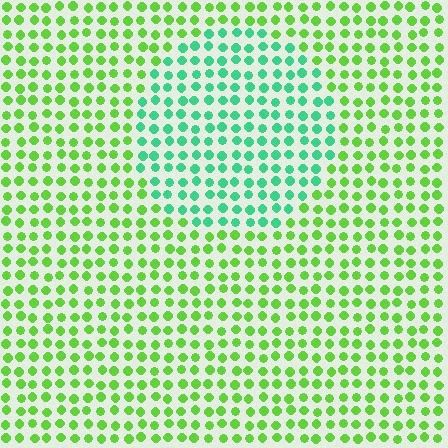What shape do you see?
I see a circle.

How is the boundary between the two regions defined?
The boundary is defined purely by a slight shift in hue (about 46 degrees). Spacing, size, and orientation are identical on both sides.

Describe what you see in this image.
The image is filled with small lime elements in a uniform arrangement. A circle-shaped region is visible where the elements are tinted to a slightly different hue, forming a subtle color boundary.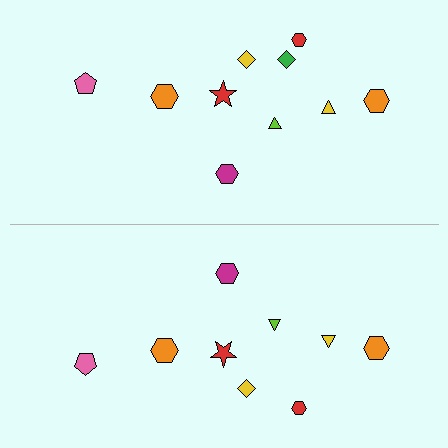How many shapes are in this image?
There are 19 shapes in this image.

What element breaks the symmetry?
A green diamond is missing from the bottom side.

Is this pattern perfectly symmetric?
No, the pattern is not perfectly symmetric. A green diamond is missing from the bottom side.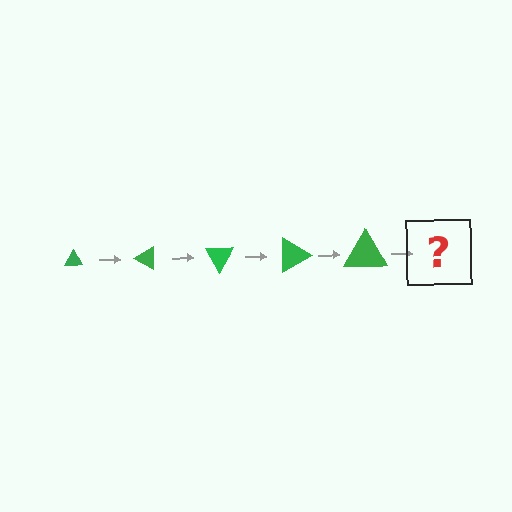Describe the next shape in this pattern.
It should be a triangle, larger than the previous one and rotated 150 degrees from the start.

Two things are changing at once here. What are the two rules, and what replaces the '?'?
The two rules are that the triangle grows larger each step and it rotates 30 degrees each step. The '?' should be a triangle, larger than the previous one and rotated 150 degrees from the start.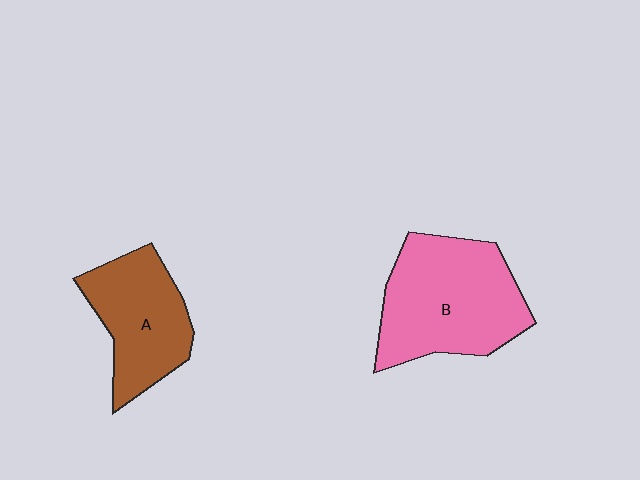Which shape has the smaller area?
Shape A (brown).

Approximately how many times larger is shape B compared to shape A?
Approximately 1.4 times.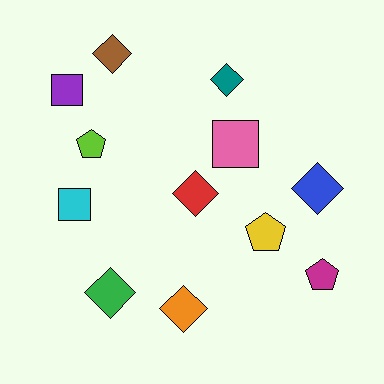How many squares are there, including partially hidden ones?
There are 3 squares.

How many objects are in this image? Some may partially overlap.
There are 12 objects.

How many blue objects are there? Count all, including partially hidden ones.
There is 1 blue object.